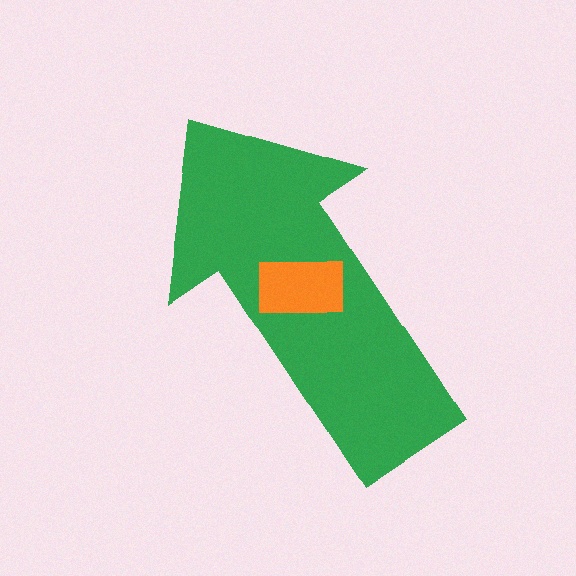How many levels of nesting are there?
2.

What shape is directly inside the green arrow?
The orange rectangle.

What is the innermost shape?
The orange rectangle.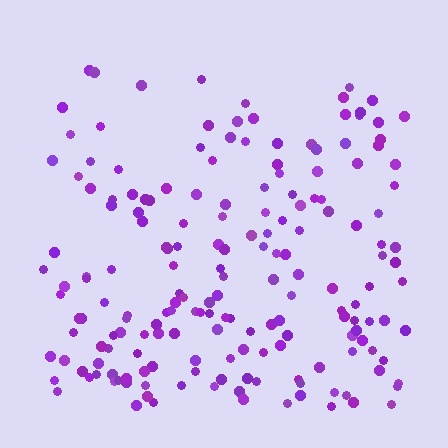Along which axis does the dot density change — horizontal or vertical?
Vertical.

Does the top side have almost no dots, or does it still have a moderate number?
Still a moderate number, just noticeably fewer than the bottom.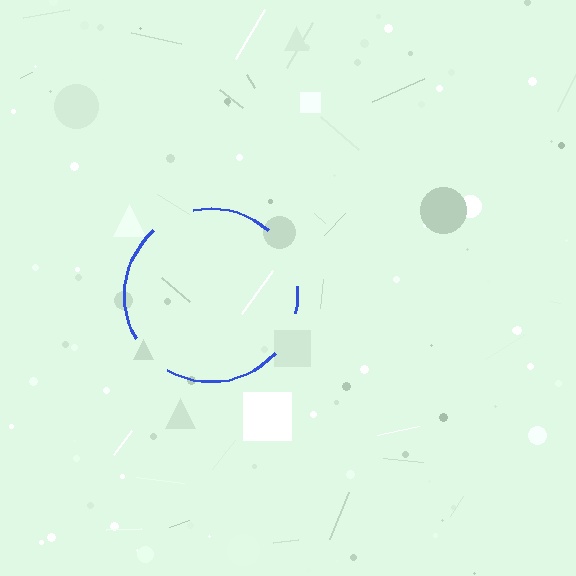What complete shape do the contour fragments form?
The contour fragments form a circle.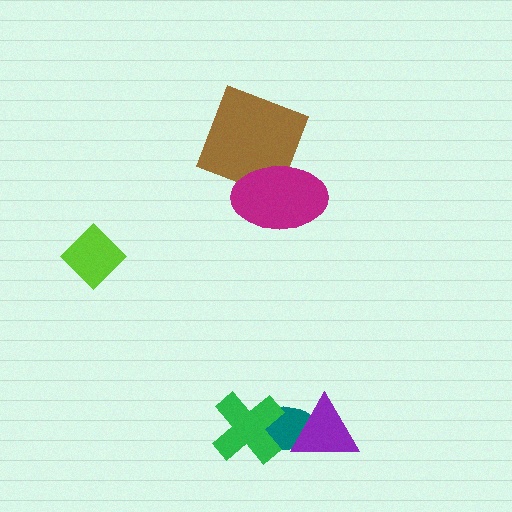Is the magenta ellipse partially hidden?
No, no other shape covers it.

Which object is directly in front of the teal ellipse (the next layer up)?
The purple triangle is directly in front of the teal ellipse.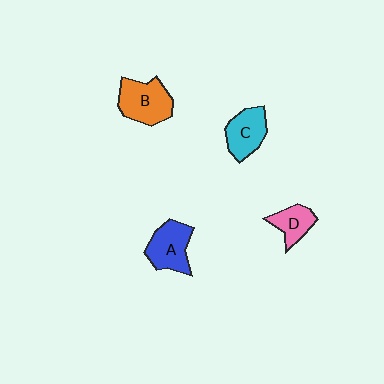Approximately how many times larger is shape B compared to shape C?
Approximately 1.3 times.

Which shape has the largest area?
Shape B (orange).